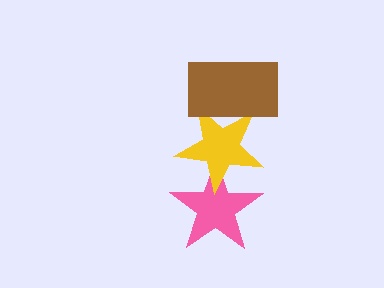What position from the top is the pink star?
The pink star is 3rd from the top.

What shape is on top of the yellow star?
The brown rectangle is on top of the yellow star.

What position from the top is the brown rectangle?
The brown rectangle is 1st from the top.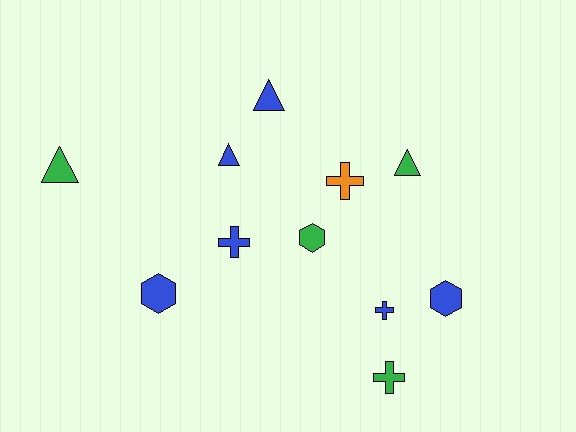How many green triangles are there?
There are 2 green triangles.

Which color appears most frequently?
Blue, with 6 objects.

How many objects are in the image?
There are 11 objects.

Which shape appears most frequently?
Triangle, with 4 objects.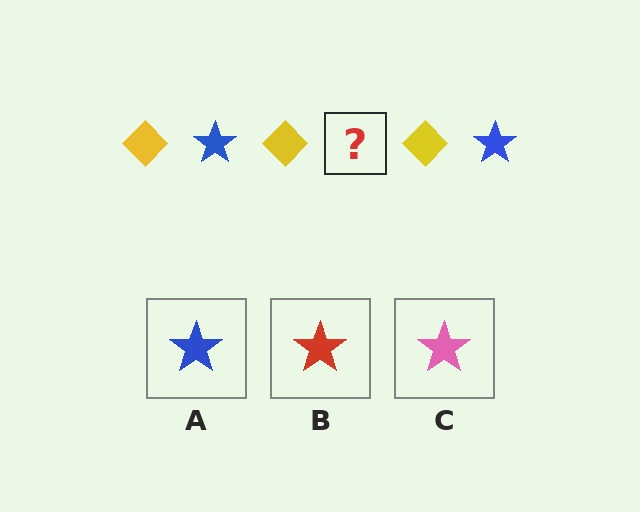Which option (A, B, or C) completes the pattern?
A.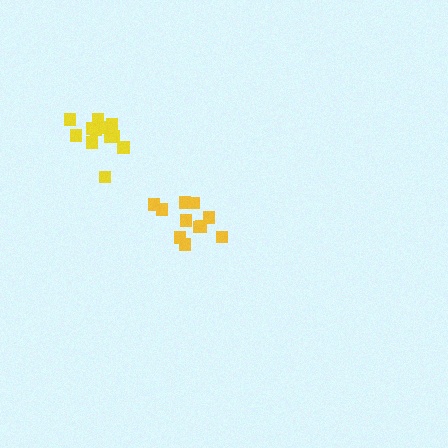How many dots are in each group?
Group 1: 12 dots, Group 2: 12 dots (24 total).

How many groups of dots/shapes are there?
There are 2 groups.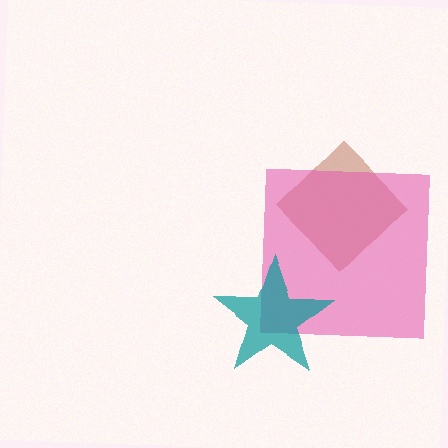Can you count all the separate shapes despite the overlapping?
Yes, there are 3 separate shapes.